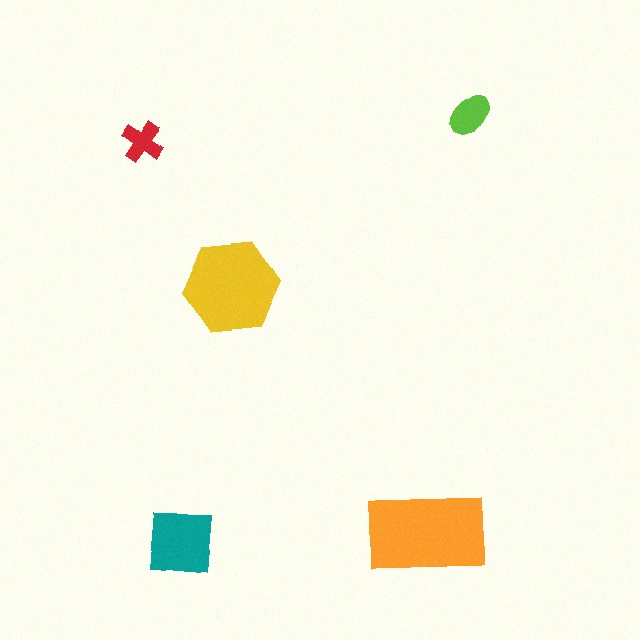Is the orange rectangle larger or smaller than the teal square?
Larger.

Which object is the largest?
The orange rectangle.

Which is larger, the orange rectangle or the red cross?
The orange rectangle.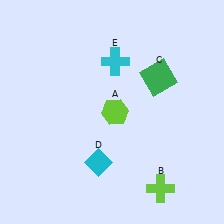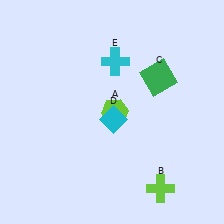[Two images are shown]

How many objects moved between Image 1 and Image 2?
1 object moved between the two images.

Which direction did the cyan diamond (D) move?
The cyan diamond (D) moved up.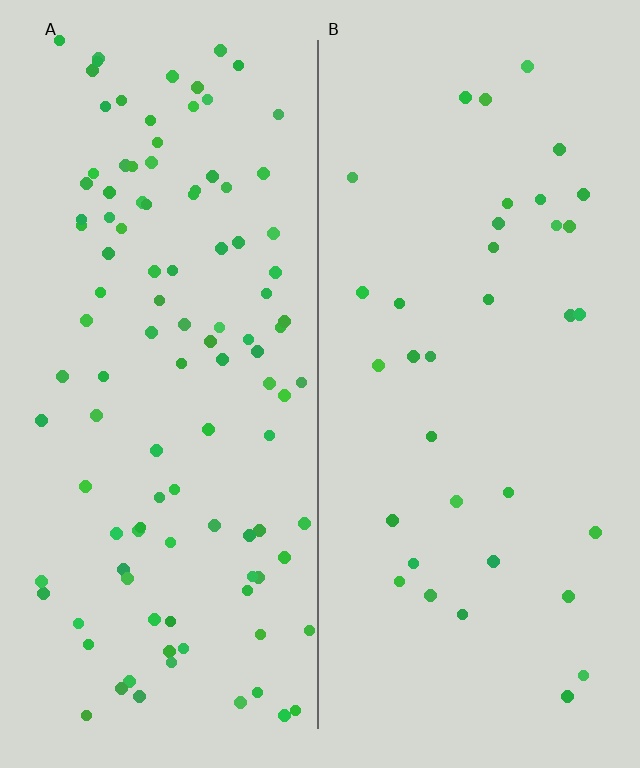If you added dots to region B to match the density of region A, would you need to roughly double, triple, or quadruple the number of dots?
Approximately triple.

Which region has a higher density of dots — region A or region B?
A (the left).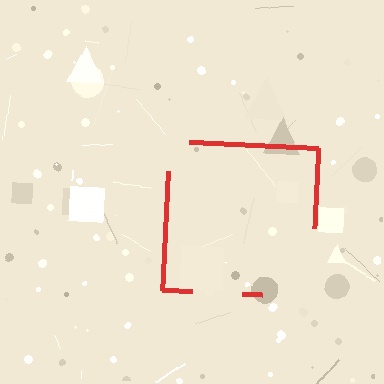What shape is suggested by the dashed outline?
The dashed outline suggests a square.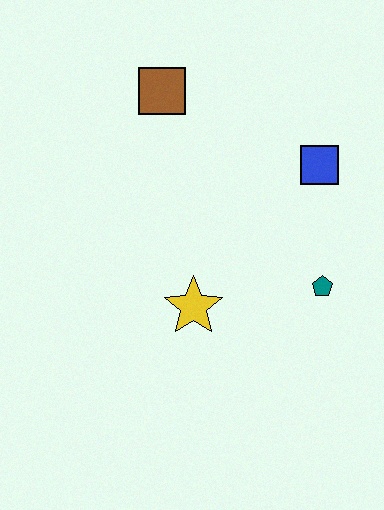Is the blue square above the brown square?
No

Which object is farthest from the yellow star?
The brown square is farthest from the yellow star.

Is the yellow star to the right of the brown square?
Yes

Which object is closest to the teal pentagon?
The blue square is closest to the teal pentagon.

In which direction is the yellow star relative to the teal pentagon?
The yellow star is to the left of the teal pentagon.